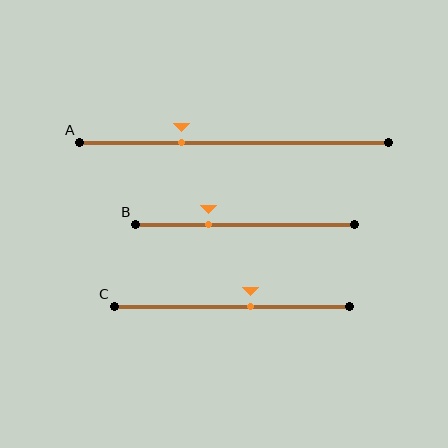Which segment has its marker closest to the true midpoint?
Segment C has its marker closest to the true midpoint.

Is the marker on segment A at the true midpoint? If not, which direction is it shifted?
No, the marker on segment A is shifted to the left by about 17% of the segment length.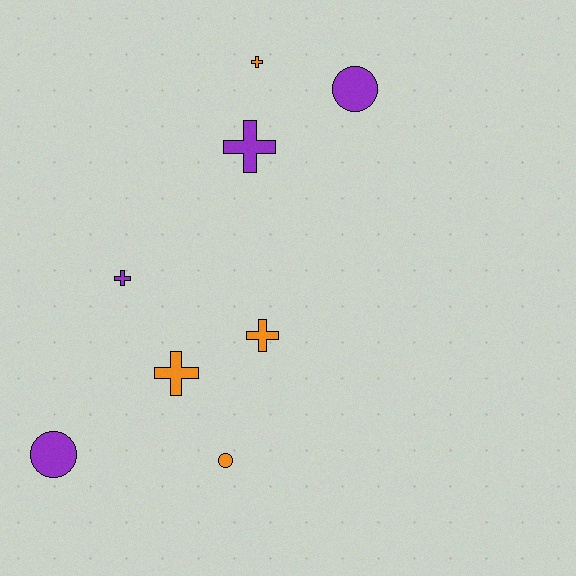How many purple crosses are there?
There are 2 purple crosses.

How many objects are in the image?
There are 8 objects.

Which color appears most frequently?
Purple, with 4 objects.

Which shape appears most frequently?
Cross, with 5 objects.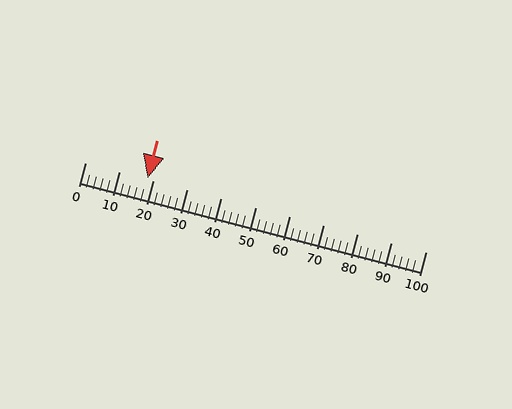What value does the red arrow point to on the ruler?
The red arrow points to approximately 18.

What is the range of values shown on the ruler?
The ruler shows values from 0 to 100.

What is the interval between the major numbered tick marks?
The major tick marks are spaced 10 units apart.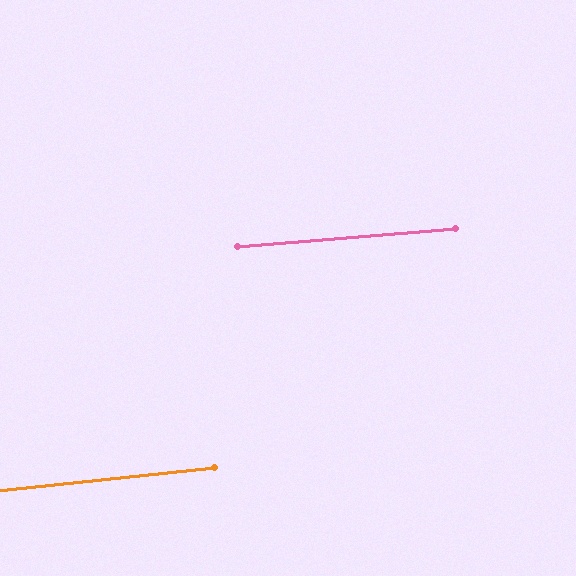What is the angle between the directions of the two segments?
Approximately 1 degree.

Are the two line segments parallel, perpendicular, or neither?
Parallel — their directions differ by only 1.0°.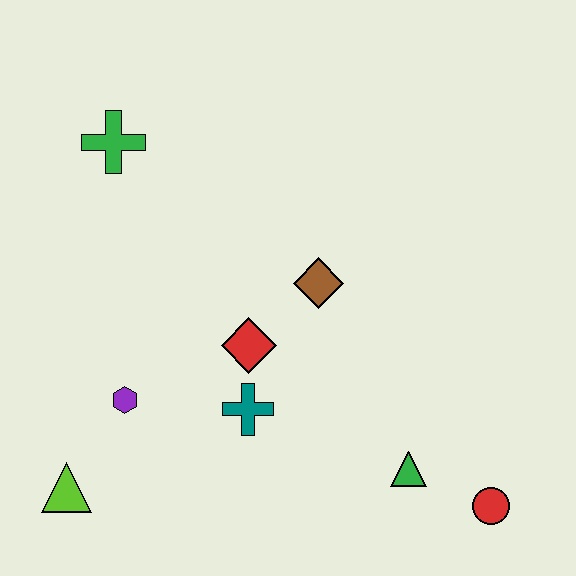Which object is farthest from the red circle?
The green cross is farthest from the red circle.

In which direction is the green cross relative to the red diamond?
The green cross is above the red diamond.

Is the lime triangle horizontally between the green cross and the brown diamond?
No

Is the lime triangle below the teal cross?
Yes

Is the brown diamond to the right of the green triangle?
No